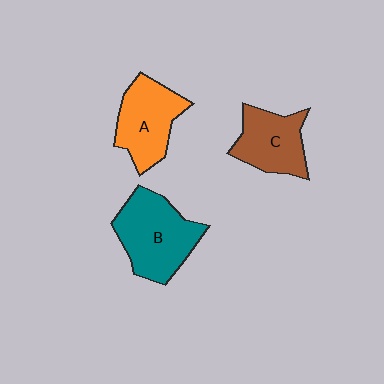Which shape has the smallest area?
Shape C (brown).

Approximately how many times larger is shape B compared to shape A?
Approximately 1.2 times.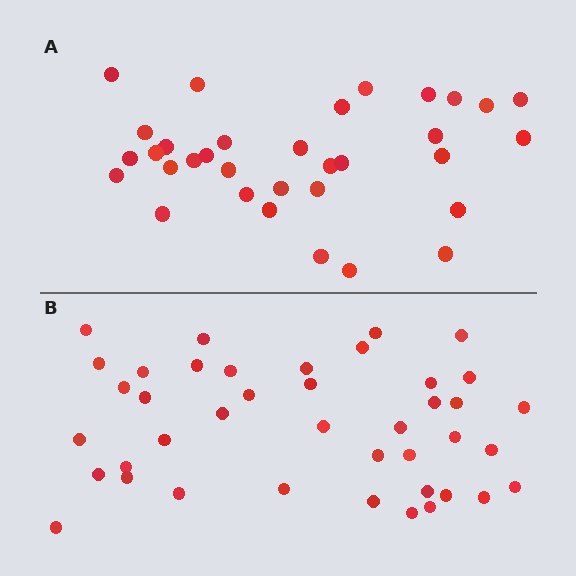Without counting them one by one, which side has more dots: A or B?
Region B (the bottom region) has more dots.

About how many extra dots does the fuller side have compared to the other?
Region B has roughly 8 or so more dots than region A.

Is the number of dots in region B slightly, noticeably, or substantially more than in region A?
Region B has only slightly more — the two regions are fairly close. The ratio is roughly 1.2 to 1.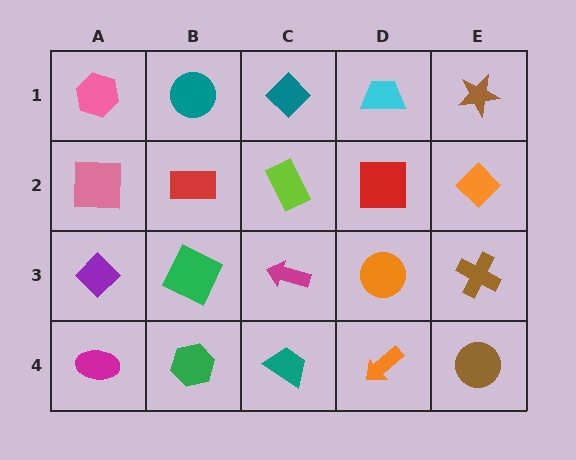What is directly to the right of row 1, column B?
A teal diamond.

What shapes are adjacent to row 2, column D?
A cyan trapezoid (row 1, column D), an orange circle (row 3, column D), a lime rectangle (row 2, column C), an orange diamond (row 2, column E).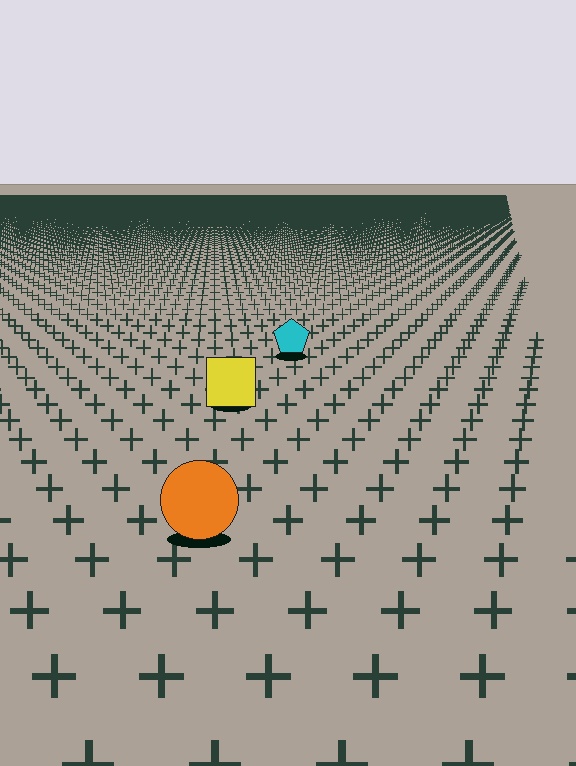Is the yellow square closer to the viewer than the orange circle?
No. The orange circle is closer — you can tell from the texture gradient: the ground texture is coarser near it.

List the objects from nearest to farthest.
From nearest to farthest: the orange circle, the yellow square, the cyan pentagon.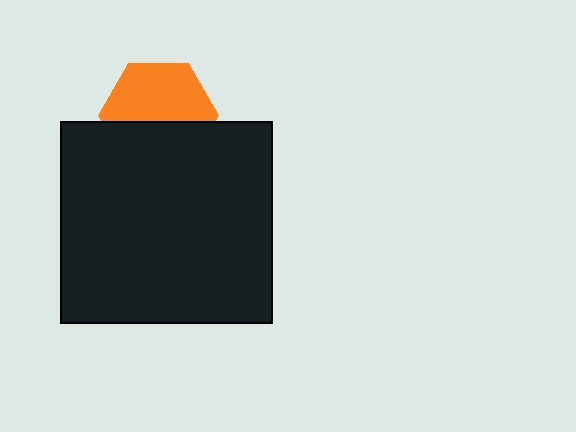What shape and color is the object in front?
The object in front is a black rectangle.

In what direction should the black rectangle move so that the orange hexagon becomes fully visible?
The black rectangle should move down. That is the shortest direction to clear the overlap and leave the orange hexagon fully visible.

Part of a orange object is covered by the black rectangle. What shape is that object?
It is a hexagon.